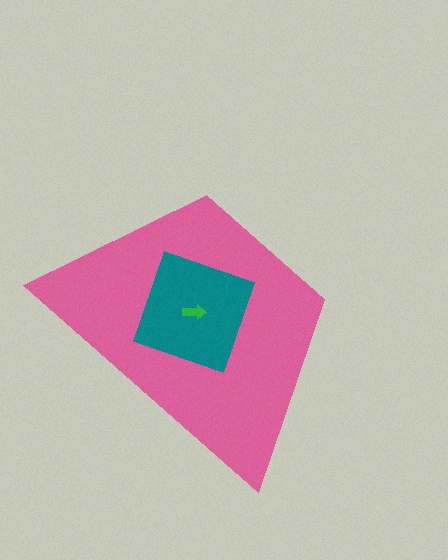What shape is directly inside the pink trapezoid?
The teal square.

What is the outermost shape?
The pink trapezoid.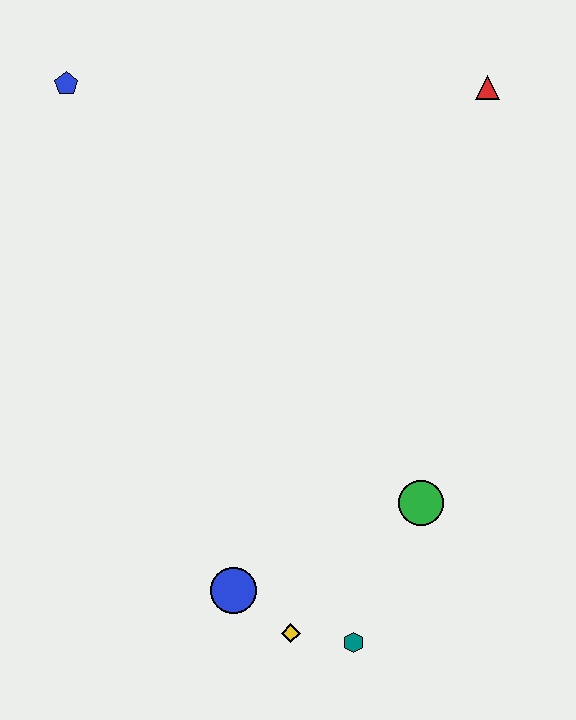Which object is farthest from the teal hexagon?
The blue pentagon is farthest from the teal hexagon.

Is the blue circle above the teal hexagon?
Yes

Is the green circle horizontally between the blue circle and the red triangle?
Yes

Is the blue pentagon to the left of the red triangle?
Yes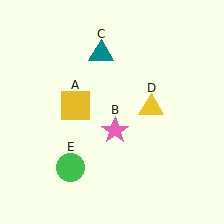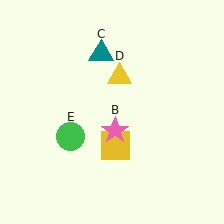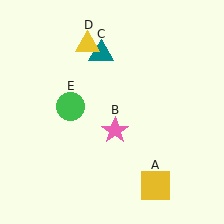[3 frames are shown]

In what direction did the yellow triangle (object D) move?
The yellow triangle (object D) moved up and to the left.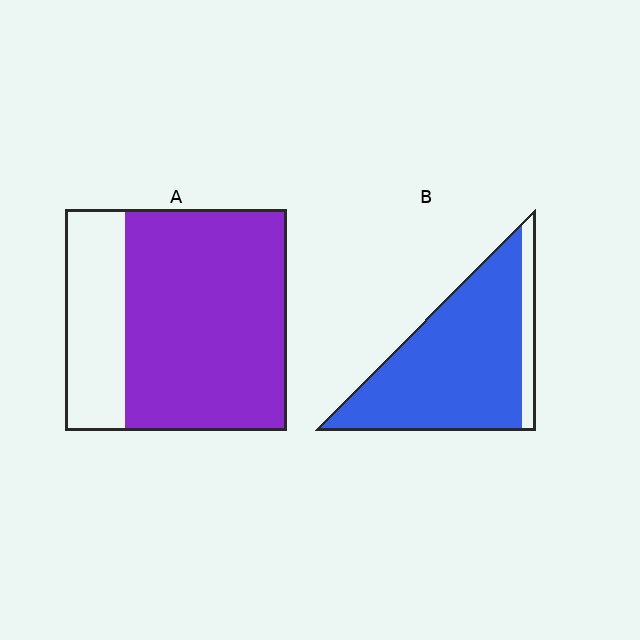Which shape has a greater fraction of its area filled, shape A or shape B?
Shape B.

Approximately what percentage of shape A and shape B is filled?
A is approximately 75% and B is approximately 90%.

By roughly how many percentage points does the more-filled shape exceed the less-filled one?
By roughly 15 percentage points (B over A).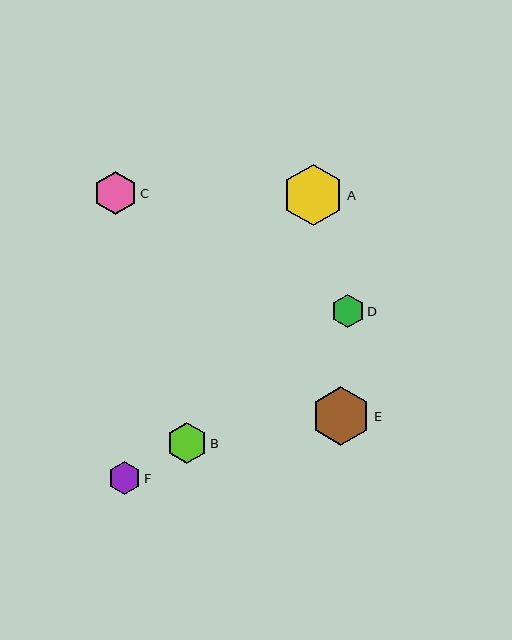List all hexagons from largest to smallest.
From largest to smallest: A, E, C, B, D, F.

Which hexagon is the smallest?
Hexagon F is the smallest with a size of approximately 32 pixels.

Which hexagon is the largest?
Hexagon A is the largest with a size of approximately 61 pixels.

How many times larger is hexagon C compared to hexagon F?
Hexagon C is approximately 1.3 times the size of hexagon F.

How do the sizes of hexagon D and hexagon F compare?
Hexagon D and hexagon F are approximately the same size.